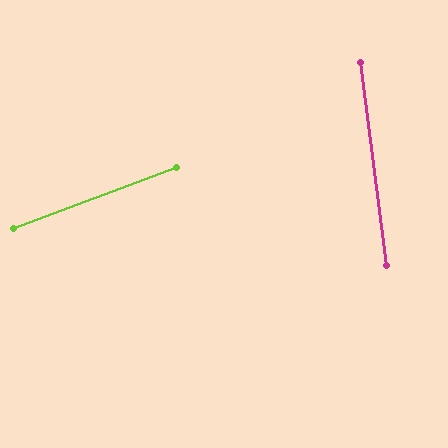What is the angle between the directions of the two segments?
Approximately 77 degrees.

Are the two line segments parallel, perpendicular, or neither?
Neither parallel nor perpendicular — they differ by about 77°.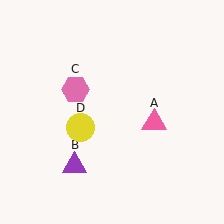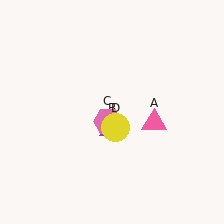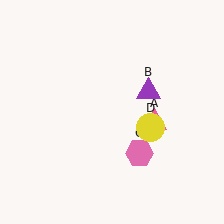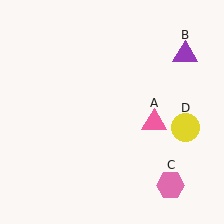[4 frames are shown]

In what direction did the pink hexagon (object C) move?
The pink hexagon (object C) moved down and to the right.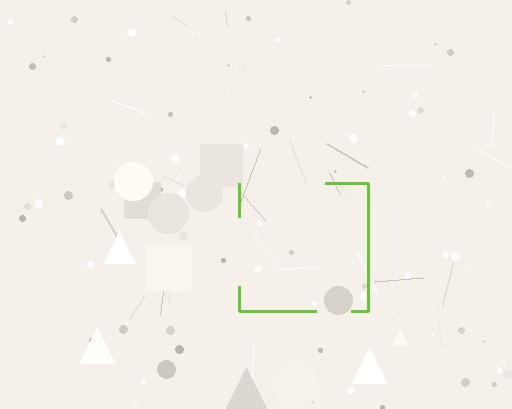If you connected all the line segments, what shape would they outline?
They would outline a square.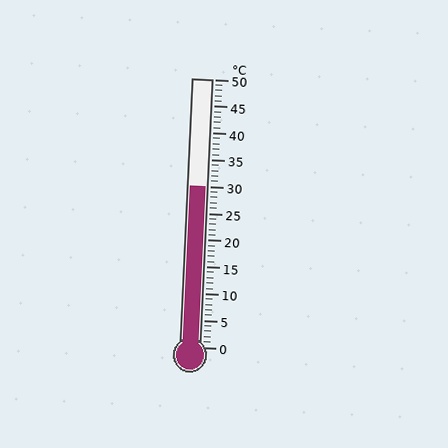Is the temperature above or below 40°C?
The temperature is below 40°C.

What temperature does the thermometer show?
The thermometer shows approximately 30°C.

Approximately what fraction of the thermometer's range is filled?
The thermometer is filled to approximately 60% of its range.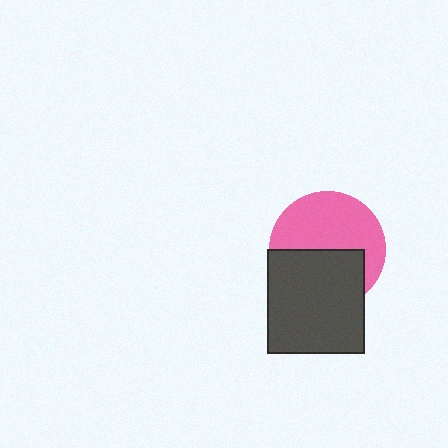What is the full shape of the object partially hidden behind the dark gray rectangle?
The partially hidden object is a pink circle.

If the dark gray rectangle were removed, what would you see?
You would see the complete pink circle.